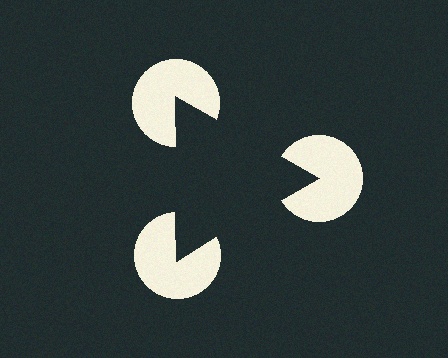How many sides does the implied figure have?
3 sides.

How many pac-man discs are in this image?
There are 3 — one at each vertex of the illusory triangle.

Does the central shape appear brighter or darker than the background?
It typically appears slightly darker than the background, even though no actual brightness change is drawn.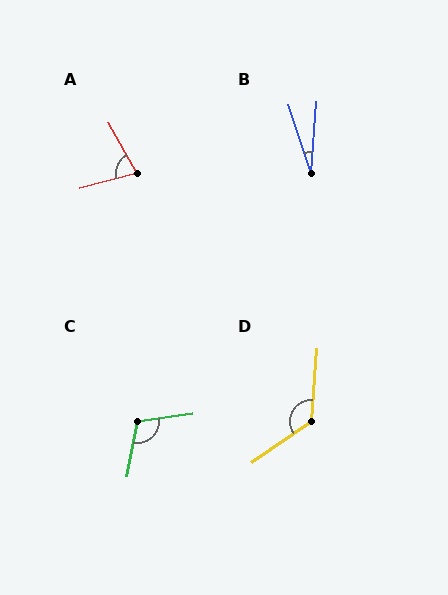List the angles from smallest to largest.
B (23°), A (75°), C (108°), D (129°).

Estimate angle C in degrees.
Approximately 108 degrees.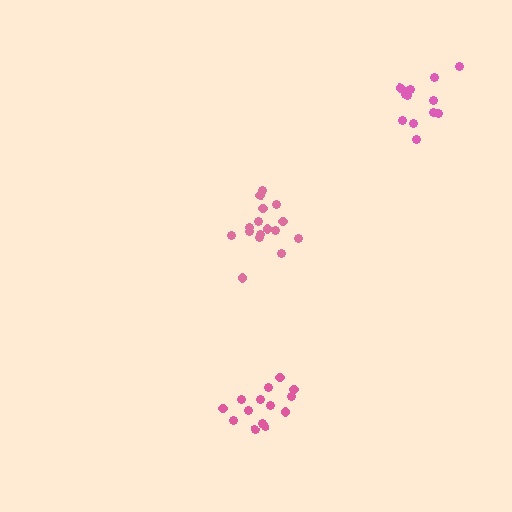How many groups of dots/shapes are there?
There are 3 groups.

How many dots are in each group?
Group 1: 16 dots, Group 2: 14 dots, Group 3: 13 dots (43 total).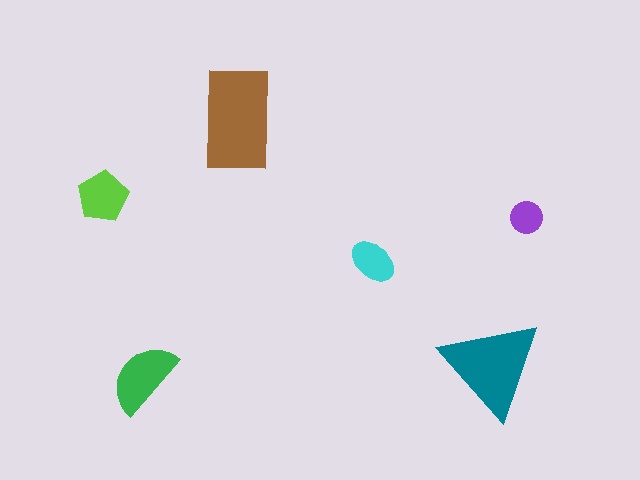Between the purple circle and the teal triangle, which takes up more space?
The teal triangle.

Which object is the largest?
The brown rectangle.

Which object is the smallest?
The purple circle.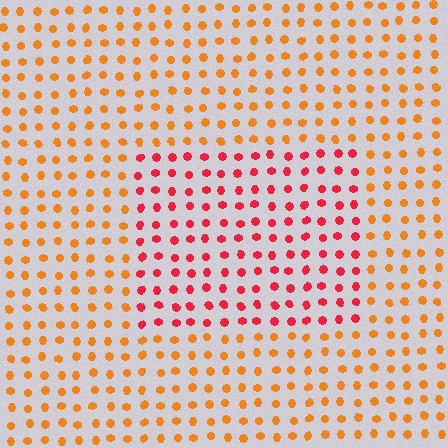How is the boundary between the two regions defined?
The boundary is defined purely by a slight shift in hue (about 39 degrees). Spacing, size, and orientation are identical on both sides.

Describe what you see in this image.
The image is filled with small orange elements in a uniform arrangement. A rectangle-shaped region is visible where the elements are tinted to a slightly different hue, forming a subtle color boundary.